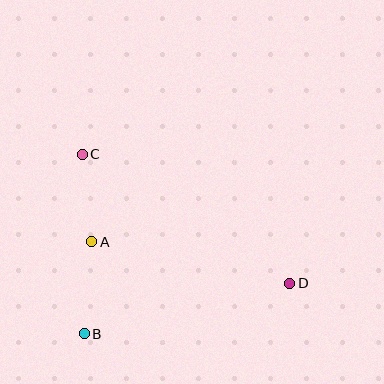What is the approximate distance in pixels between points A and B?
The distance between A and B is approximately 93 pixels.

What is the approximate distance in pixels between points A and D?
The distance between A and D is approximately 202 pixels.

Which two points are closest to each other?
Points A and C are closest to each other.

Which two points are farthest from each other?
Points C and D are farthest from each other.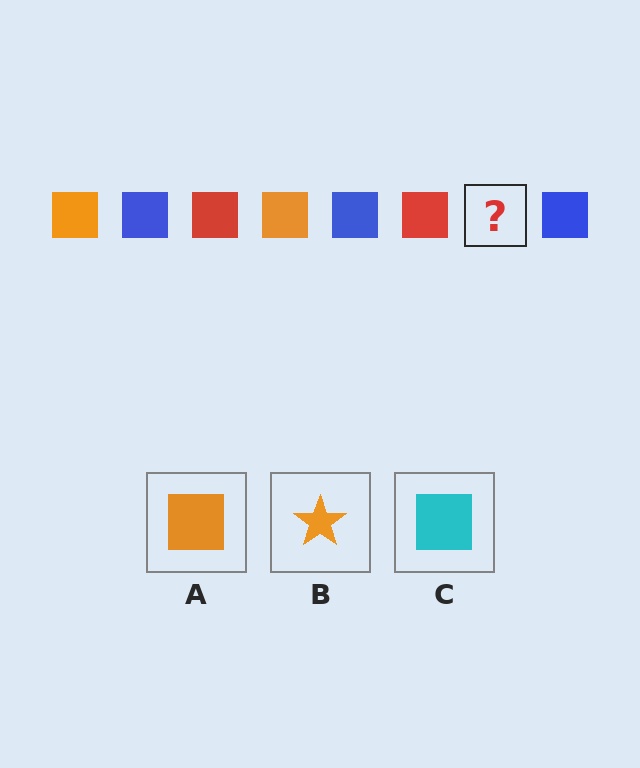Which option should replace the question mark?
Option A.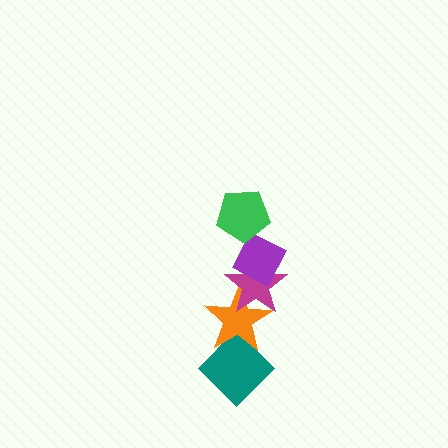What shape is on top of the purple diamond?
The green pentagon is on top of the purple diamond.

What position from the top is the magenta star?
The magenta star is 3rd from the top.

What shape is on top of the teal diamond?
The orange star is on top of the teal diamond.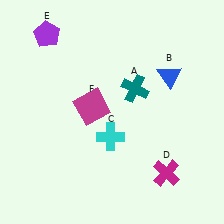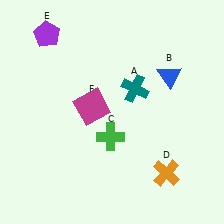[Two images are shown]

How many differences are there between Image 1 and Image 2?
There are 2 differences between the two images.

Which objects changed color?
C changed from cyan to green. D changed from magenta to orange.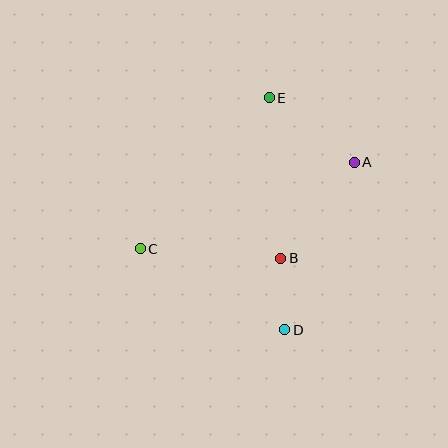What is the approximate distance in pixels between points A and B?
The distance between A and B is approximately 121 pixels.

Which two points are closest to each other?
Points B and D are closest to each other.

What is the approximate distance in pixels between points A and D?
The distance between A and D is approximately 182 pixels.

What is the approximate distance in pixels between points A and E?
The distance between A and E is approximately 107 pixels.